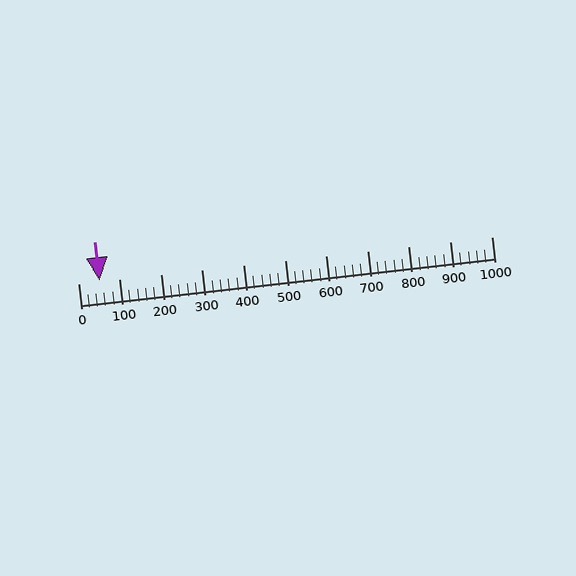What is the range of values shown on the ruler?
The ruler shows values from 0 to 1000.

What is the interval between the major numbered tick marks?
The major tick marks are spaced 100 units apart.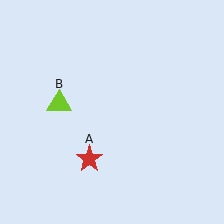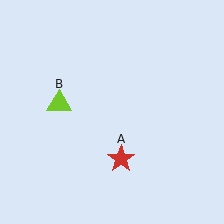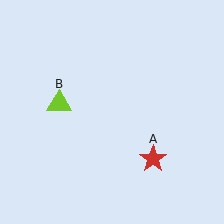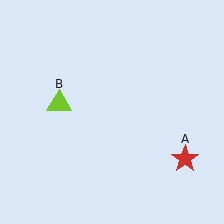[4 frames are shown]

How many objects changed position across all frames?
1 object changed position: red star (object A).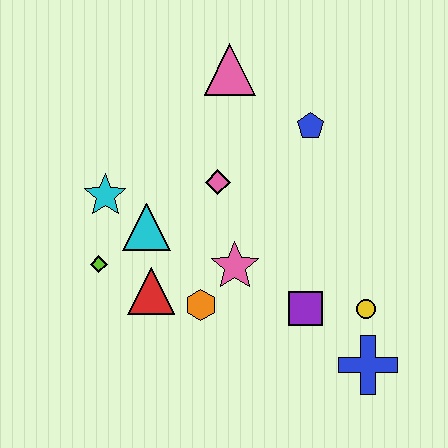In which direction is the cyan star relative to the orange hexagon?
The cyan star is above the orange hexagon.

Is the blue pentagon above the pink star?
Yes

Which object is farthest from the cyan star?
The blue cross is farthest from the cyan star.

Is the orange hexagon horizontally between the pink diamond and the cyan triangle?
Yes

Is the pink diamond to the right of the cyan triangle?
Yes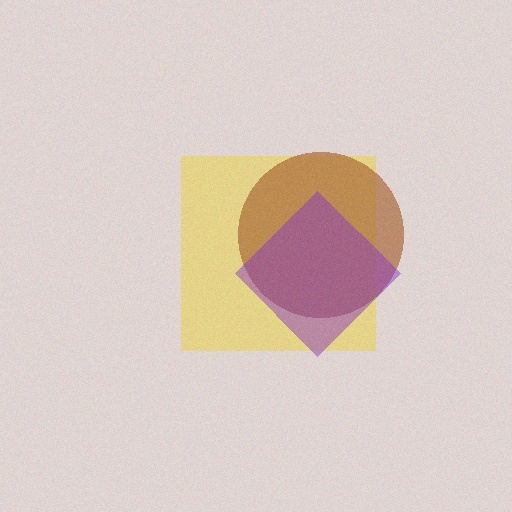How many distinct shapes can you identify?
There are 3 distinct shapes: a yellow square, a brown circle, a purple diamond.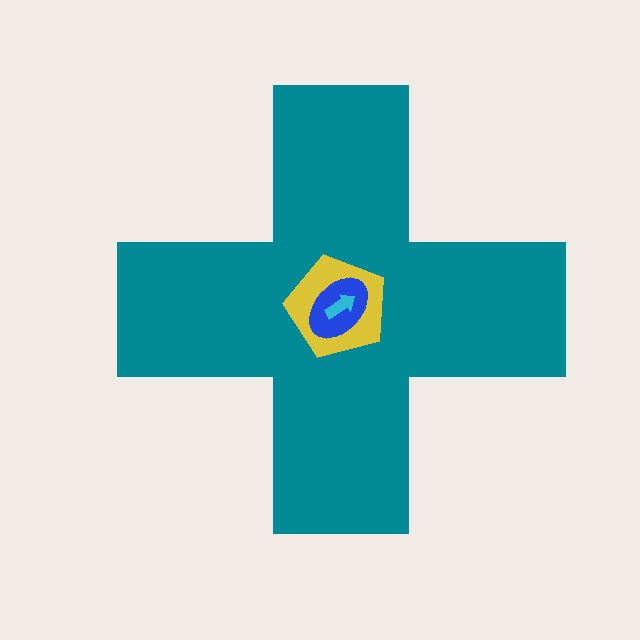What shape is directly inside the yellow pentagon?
The blue ellipse.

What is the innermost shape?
The cyan arrow.